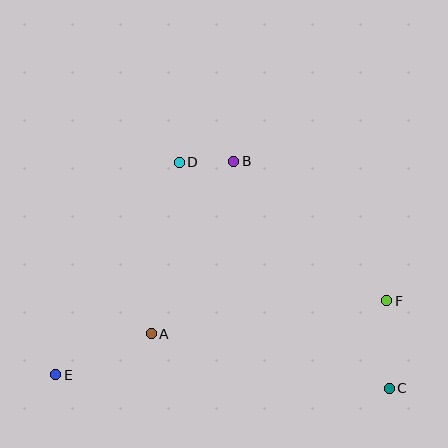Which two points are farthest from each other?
Points E and F are farthest from each other.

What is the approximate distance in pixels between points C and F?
The distance between C and F is approximately 87 pixels.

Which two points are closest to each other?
Points B and D are closest to each other.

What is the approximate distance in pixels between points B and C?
The distance between B and C is approximately 275 pixels.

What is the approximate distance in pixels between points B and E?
The distance between B and E is approximately 277 pixels.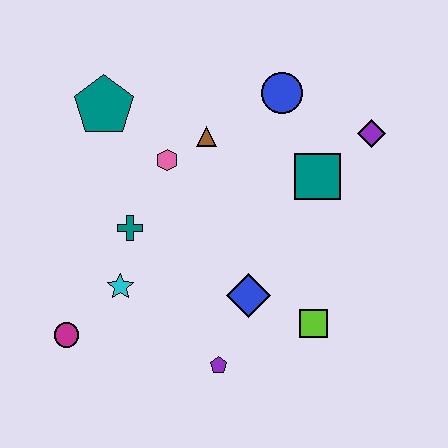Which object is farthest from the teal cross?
The purple diamond is farthest from the teal cross.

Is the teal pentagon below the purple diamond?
No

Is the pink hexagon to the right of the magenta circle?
Yes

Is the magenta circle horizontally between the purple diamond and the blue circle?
No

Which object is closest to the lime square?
The blue diamond is closest to the lime square.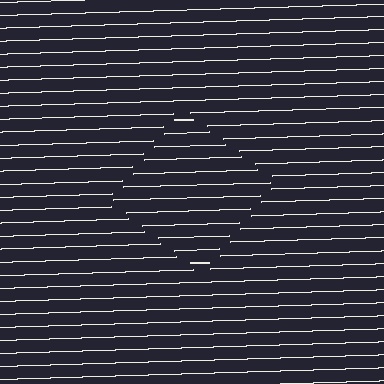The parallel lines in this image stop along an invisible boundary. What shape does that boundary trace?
An illusory square. The interior of the shape contains the same grating, shifted by half a period — the contour is defined by the phase discontinuity where line-ends from the inner and outer gratings abut.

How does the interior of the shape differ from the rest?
The interior of the shape contains the same grating, shifted by half a period — the contour is defined by the phase discontinuity where line-ends from the inner and outer gratings abut.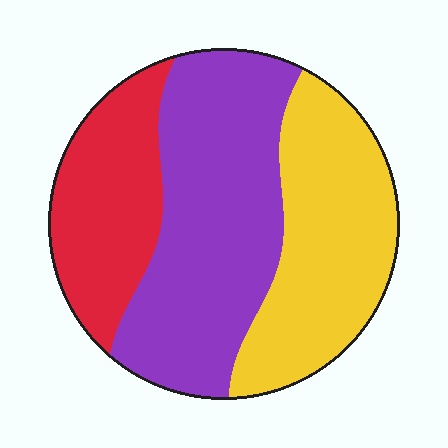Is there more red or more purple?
Purple.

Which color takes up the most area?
Purple, at roughly 45%.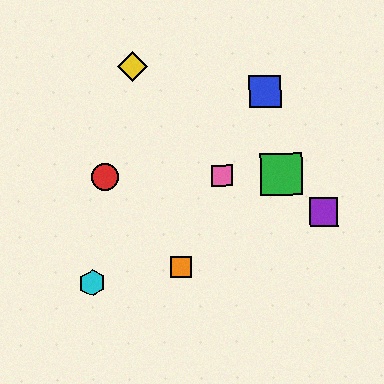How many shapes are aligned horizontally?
3 shapes (the red circle, the green square, the pink square) are aligned horizontally.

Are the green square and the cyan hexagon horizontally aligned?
No, the green square is at y≈174 and the cyan hexagon is at y≈283.